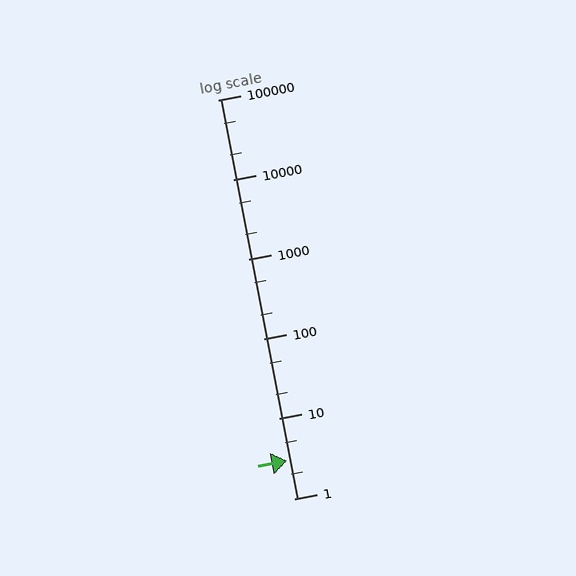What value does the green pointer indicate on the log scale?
The pointer indicates approximately 3.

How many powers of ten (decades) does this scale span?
The scale spans 5 decades, from 1 to 100000.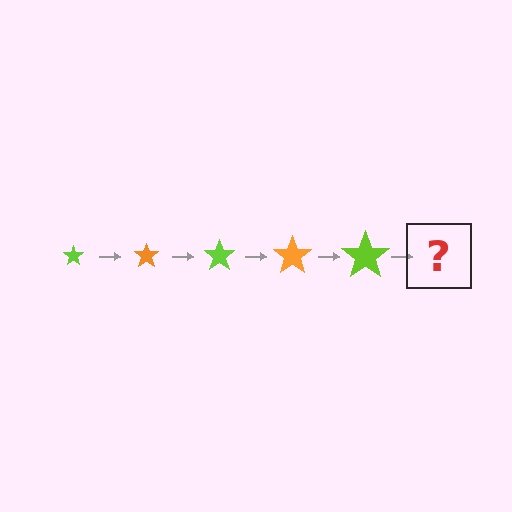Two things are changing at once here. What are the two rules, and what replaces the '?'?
The two rules are that the star grows larger each step and the color cycles through lime and orange. The '?' should be an orange star, larger than the previous one.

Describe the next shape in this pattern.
It should be an orange star, larger than the previous one.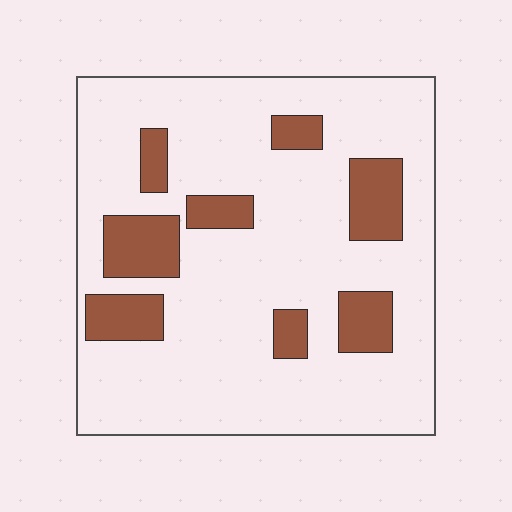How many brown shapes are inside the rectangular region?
8.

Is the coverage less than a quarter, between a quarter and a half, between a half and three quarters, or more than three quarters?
Less than a quarter.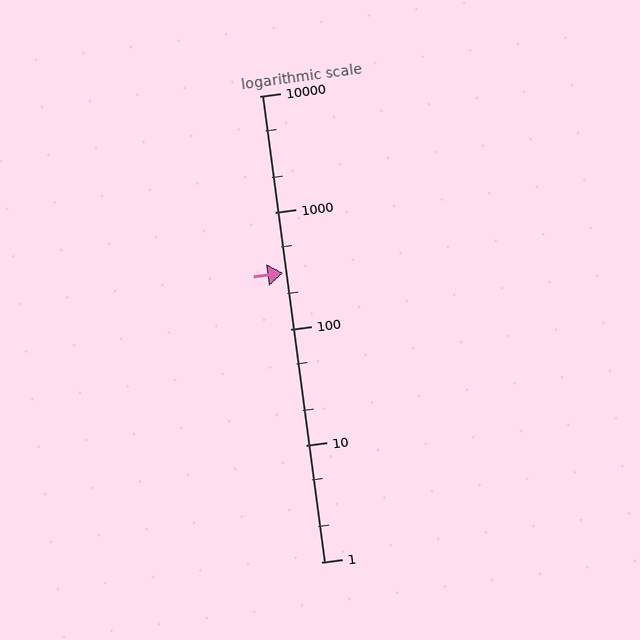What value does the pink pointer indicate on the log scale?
The pointer indicates approximately 300.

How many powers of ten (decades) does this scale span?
The scale spans 4 decades, from 1 to 10000.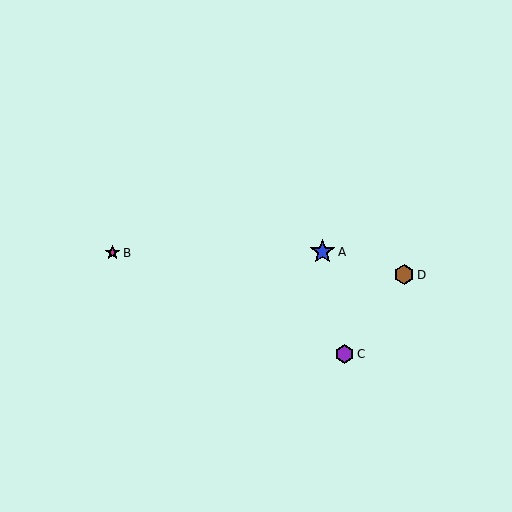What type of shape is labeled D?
Shape D is a brown hexagon.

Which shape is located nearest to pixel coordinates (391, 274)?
The brown hexagon (labeled D) at (404, 275) is nearest to that location.